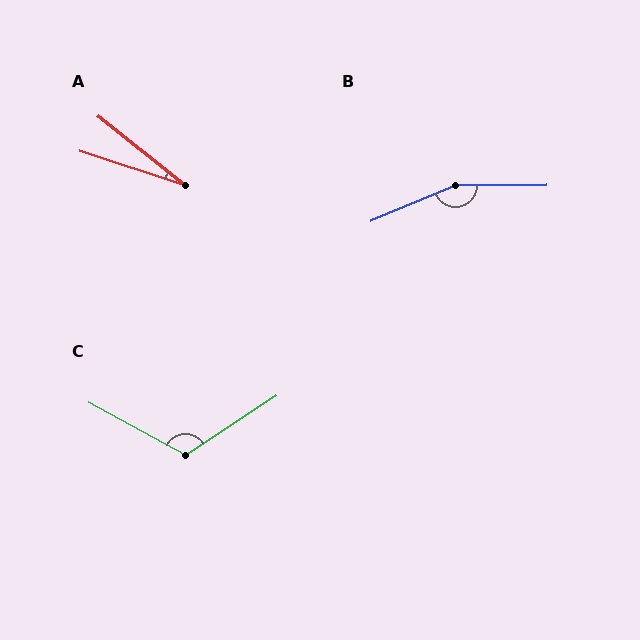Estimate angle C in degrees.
Approximately 118 degrees.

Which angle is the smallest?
A, at approximately 20 degrees.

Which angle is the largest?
B, at approximately 157 degrees.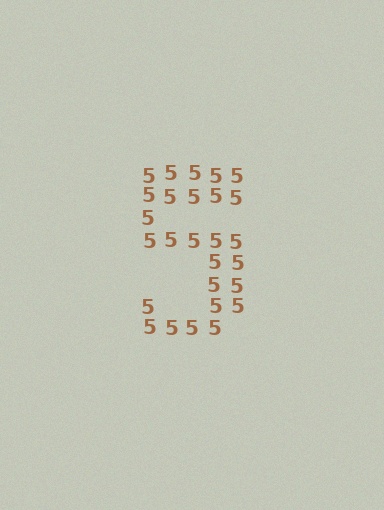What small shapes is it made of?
It is made of small digit 5's.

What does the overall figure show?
The overall figure shows the digit 5.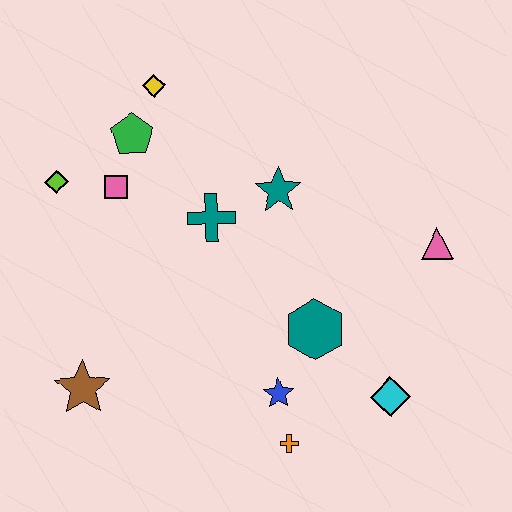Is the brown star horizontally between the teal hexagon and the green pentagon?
No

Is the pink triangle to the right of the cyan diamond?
Yes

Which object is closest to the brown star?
The blue star is closest to the brown star.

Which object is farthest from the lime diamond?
The cyan diamond is farthest from the lime diamond.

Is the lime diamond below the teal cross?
No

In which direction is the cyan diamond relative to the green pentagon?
The cyan diamond is below the green pentagon.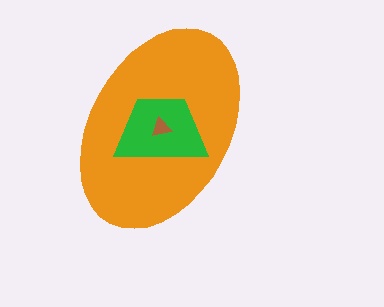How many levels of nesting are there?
3.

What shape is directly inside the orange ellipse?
The green trapezoid.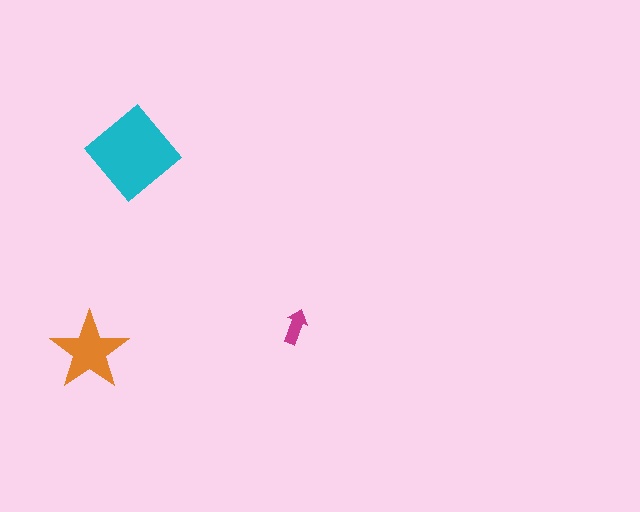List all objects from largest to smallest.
The cyan diamond, the orange star, the magenta arrow.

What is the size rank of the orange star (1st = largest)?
2nd.